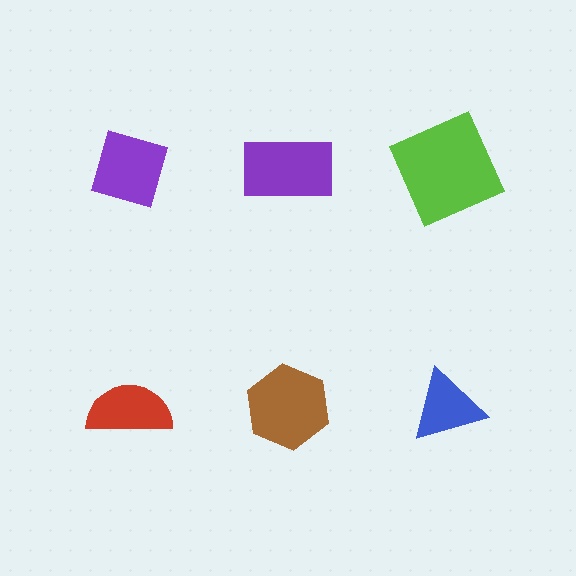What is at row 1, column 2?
A purple rectangle.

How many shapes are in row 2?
3 shapes.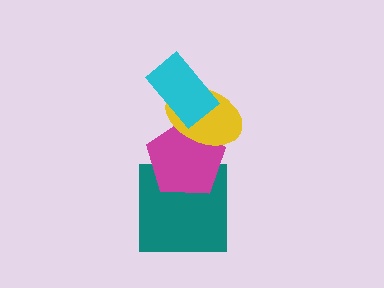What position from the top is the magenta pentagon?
The magenta pentagon is 3rd from the top.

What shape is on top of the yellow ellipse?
The cyan rectangle is on top of the yellow ellipse.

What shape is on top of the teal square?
The magenta pentagon is on top of the teal square.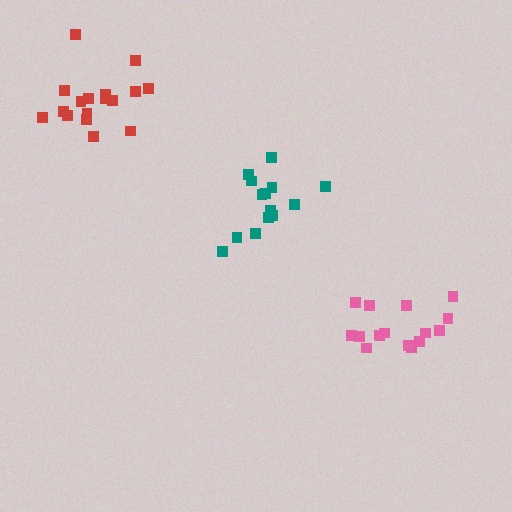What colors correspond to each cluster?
The clusters are colored: teal, pink, red.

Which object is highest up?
The red cluster is topmost.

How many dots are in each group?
Group 1: 14 dots, Group 2: 15 dots, Group 3: 17 dots (46 total).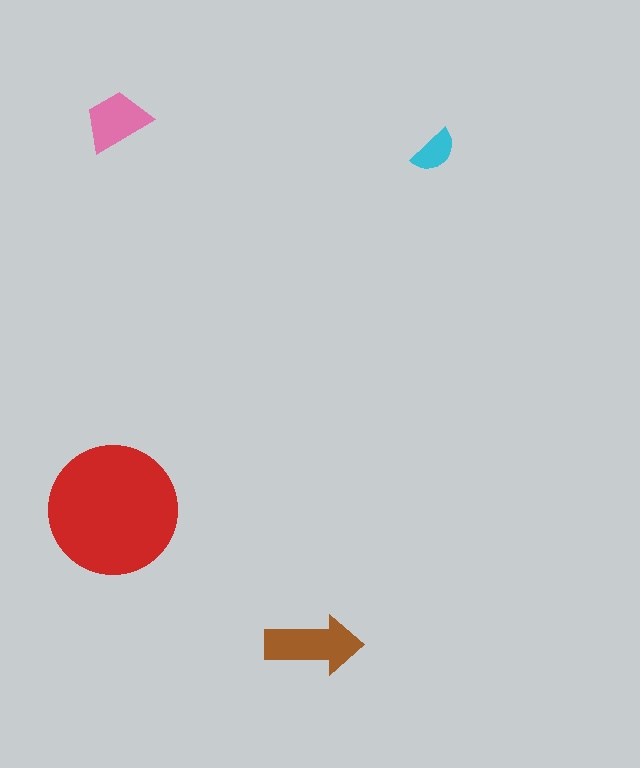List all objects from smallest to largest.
The cyan semicircle, the pink trapezoid, the brown arrow, the red circle.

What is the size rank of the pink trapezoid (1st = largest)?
3rd.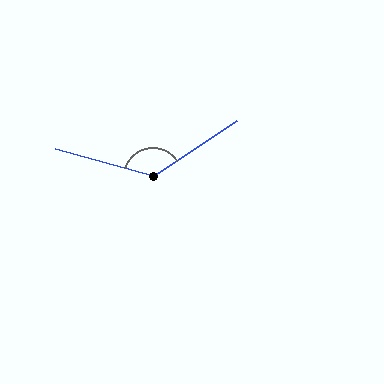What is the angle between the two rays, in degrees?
Approximately 131 degrees.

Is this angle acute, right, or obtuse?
It is obtuse.